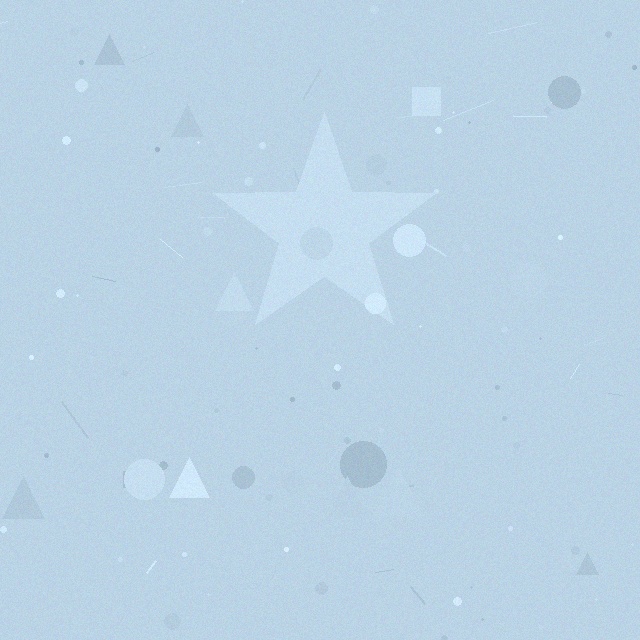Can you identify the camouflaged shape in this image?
The camouflaged shape is a star.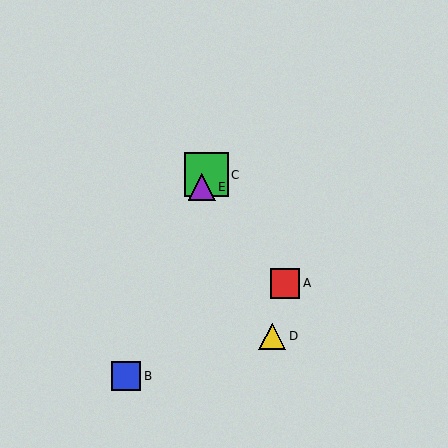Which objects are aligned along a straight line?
Objects B, C, E are aligned along a straight line.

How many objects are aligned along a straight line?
3 objects (B, C, E) are aligned along a straight line.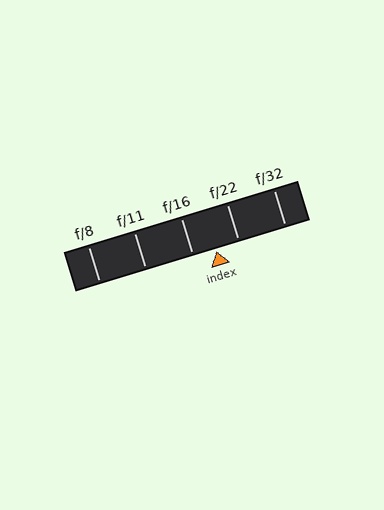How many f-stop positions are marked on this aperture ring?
There are 5 f-stop positions marked.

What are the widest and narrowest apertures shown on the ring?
The widest aperture shown is f/8 and the narrowest is f/32.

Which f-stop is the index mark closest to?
The index mark is closest to f/22.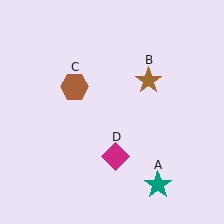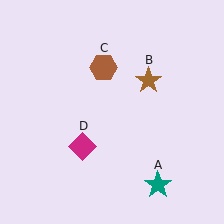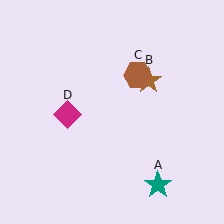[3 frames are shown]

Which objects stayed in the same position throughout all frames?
Teal star (object A) and brown star (object B) remained stationary.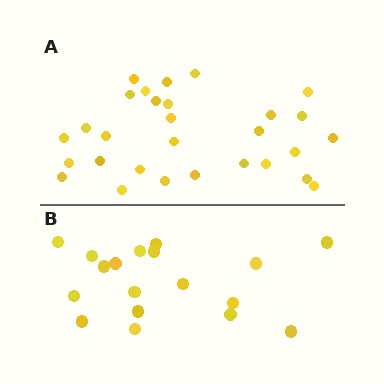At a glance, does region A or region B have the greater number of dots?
Region A (the top region) has more dots.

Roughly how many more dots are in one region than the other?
Region A has roughly 12 or so more dots than region B.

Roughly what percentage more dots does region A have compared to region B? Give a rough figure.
About 60% more.